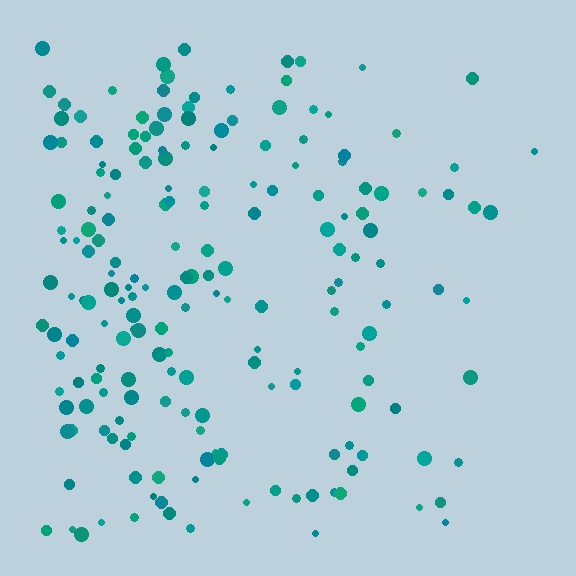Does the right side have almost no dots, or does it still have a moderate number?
Still a moderate number, just noticeably fewer than the left.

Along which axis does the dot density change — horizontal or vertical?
Horizontal.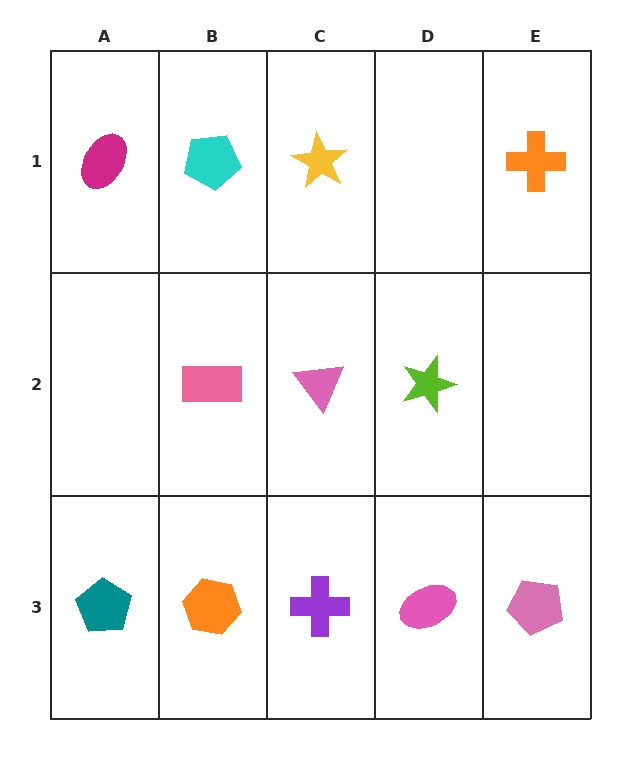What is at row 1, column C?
A yellow star.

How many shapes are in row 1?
4 shapes.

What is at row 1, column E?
An orange cross.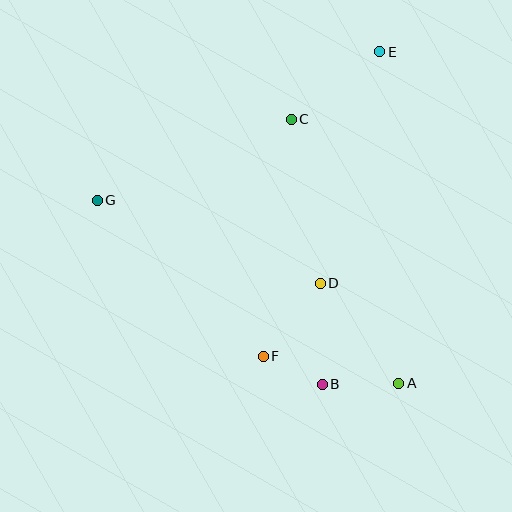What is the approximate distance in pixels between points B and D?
The distance between B and D is approximately 101 pixels.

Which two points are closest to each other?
Points B and F are closest to each other.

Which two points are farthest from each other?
Points A and G are farthest from each other.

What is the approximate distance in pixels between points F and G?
The distance between F and G is approximately 228 pixels.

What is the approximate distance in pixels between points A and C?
The distance between A and C is approximately 285 pixels.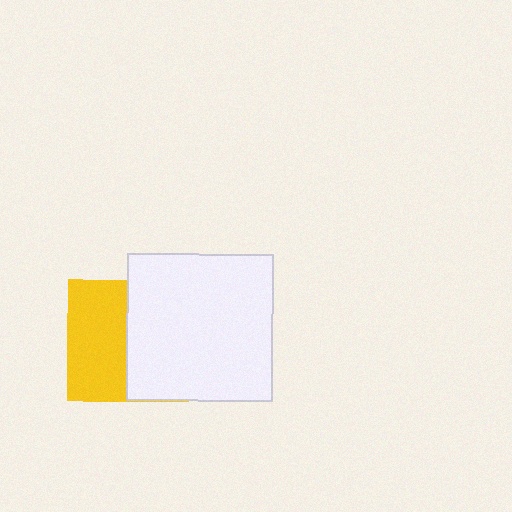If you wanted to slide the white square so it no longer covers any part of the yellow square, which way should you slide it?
Slide it right — that is the most direct way to separate the two shapes.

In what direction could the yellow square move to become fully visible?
The yellow square could move left. That would shift it out from behind the white square entirely.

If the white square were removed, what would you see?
You would see the complete yellow square.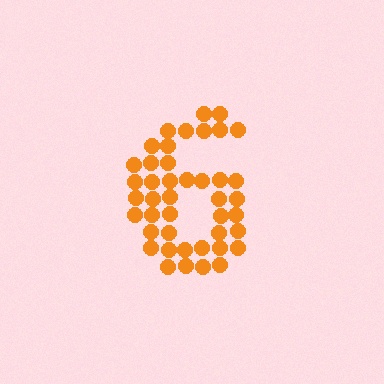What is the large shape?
The large shape is the digit 6.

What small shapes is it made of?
It is made of small circles.